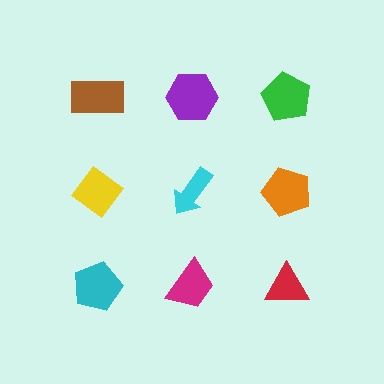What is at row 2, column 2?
A cyan arrow.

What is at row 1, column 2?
A purple hexagon.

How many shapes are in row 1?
3 shapes.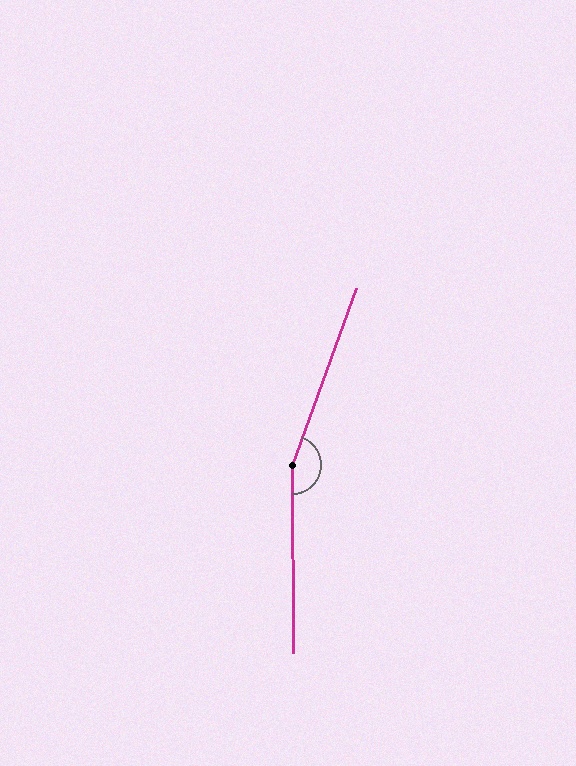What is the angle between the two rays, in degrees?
Approximately 160 degrees.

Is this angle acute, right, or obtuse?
It is obtuse.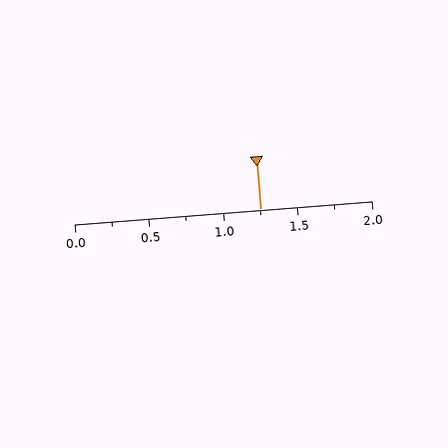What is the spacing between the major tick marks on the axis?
The major ticks are spaced 0.5 apart.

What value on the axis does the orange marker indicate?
The marker indicates approximately 1.25.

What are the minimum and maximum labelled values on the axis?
The axis runs from 0.0 to 2.0.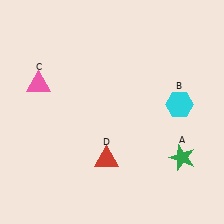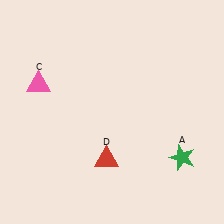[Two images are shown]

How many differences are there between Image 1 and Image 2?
There is 1 difference between the two images.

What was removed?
The cyan hexagon (B) was removed in Image 2.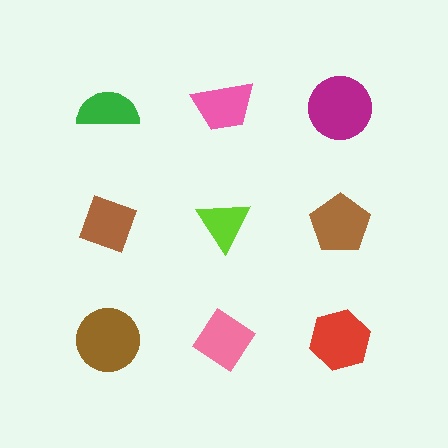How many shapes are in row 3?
3 shapes.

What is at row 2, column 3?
A brown pentagon.